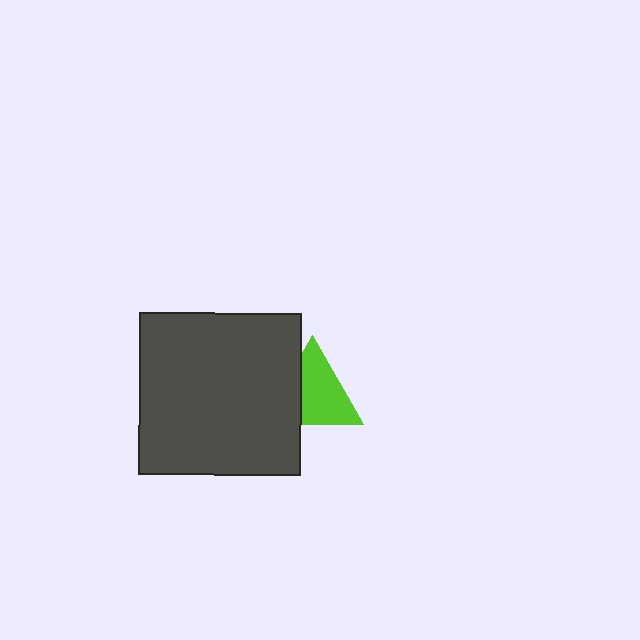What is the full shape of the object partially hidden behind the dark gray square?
The partially hidden object is a lime triangle.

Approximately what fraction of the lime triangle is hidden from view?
Roughly 31% of the lime triangle is hidden behind the dark gray square.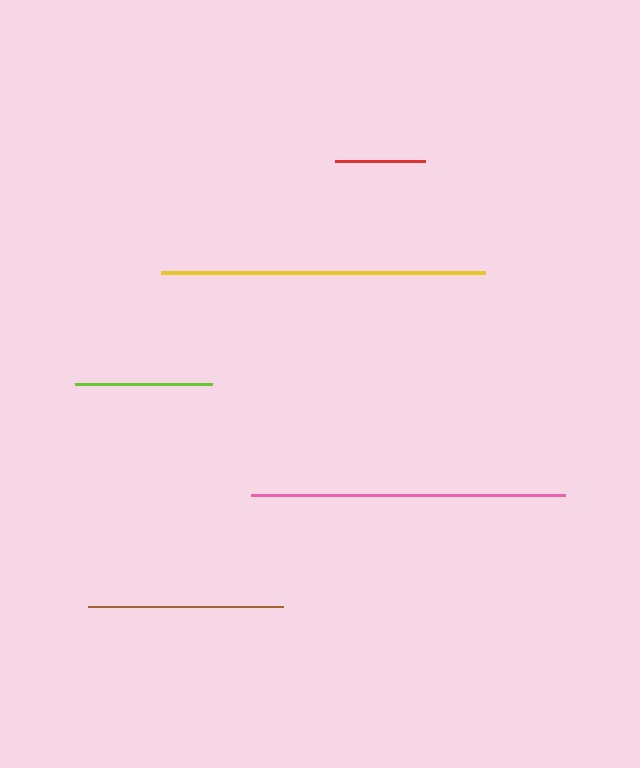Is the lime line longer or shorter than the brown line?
The brown line is longer than the lime line.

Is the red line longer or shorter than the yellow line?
The yellow line is longer than the red line.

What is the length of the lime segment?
The lime segment is approximately 136 pixels long.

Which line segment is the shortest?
The red line is the shortest at approximately 90 pixels.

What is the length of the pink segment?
The pink segment is approximately 315 pixels long.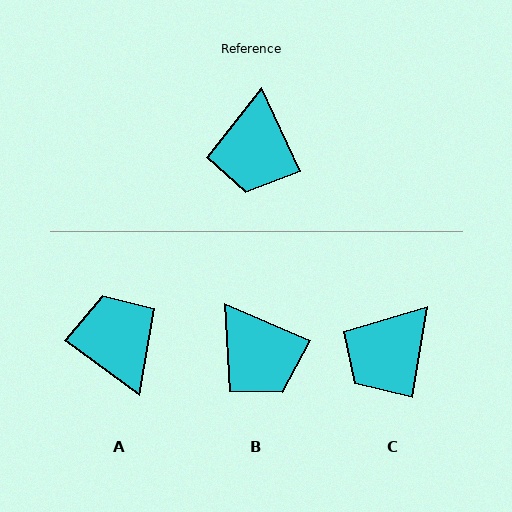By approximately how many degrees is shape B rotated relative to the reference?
Approximately 42 degrees counter-clockwise.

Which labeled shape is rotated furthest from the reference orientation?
A, about 151 degrees away.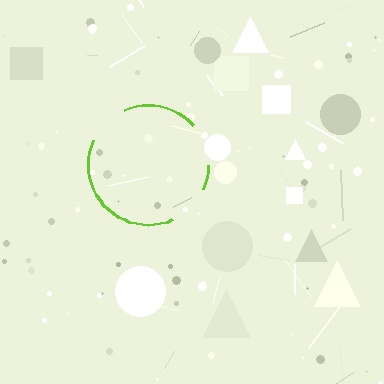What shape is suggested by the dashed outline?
The dashed outline suggests a circle.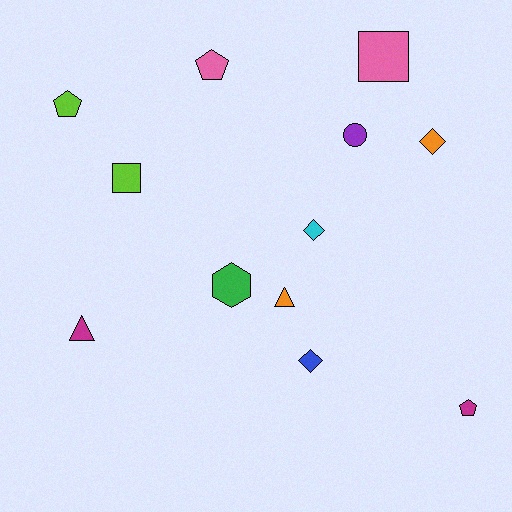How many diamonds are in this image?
There are 3 diamonds.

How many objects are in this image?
There are 12 objects.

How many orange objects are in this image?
There are 2 orange objects.